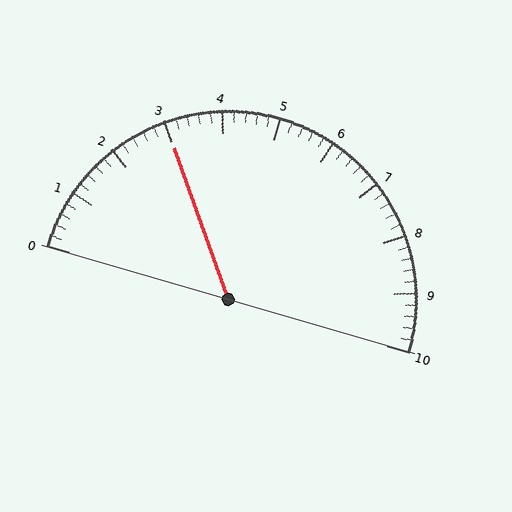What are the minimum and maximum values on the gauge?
The gauge ranges from 0 to 10.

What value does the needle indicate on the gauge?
The needle indicates approximately 3.0.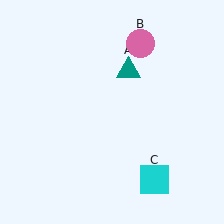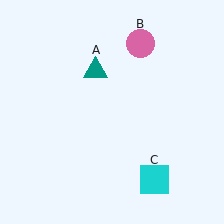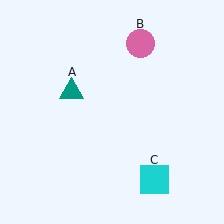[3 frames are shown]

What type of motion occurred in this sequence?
The teal triangle (object A) rotated counterclockwise around the center of the scene.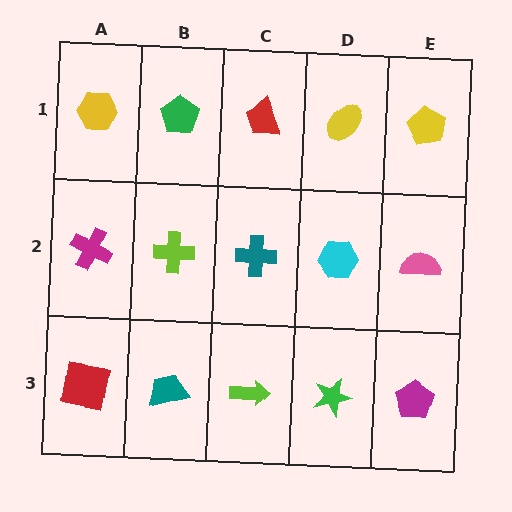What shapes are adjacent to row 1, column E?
A pink semicircle (row 2, column E), a yellow ellipse (row 1, column D).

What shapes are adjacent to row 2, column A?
A yellow hexagon (row 1, column A), a red square (row 3, column A), a lime cross (row 2, column B).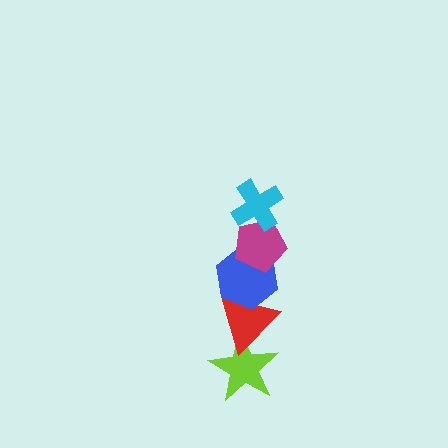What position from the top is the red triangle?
The red triangle is 4th from the top.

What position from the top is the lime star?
The lime star is 5th from the top.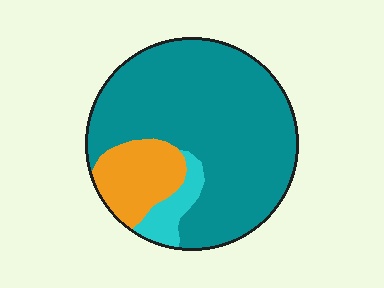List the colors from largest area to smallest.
From largest to smallest: teal, orange, cyan.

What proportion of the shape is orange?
Orange covers about 15% of the shape.